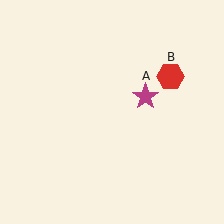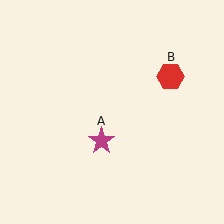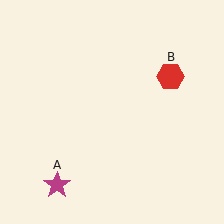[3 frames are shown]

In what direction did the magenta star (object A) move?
The magenta star (object A) moved down and to the left.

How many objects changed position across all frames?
1 object changed position: magenta star (object A).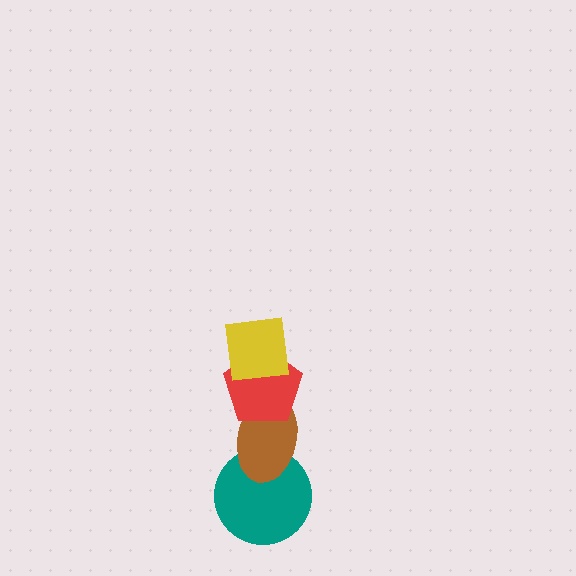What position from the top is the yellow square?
The yellow square is 1st from the top.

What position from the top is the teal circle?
The teal circle is 4th from the top.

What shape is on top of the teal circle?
The brown ellipse is on top of the teal circle.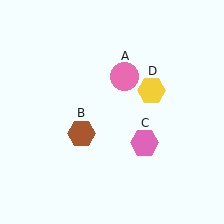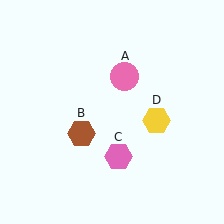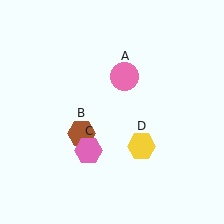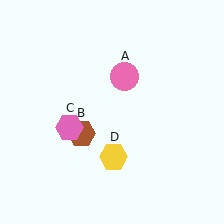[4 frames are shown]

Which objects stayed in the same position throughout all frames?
Pink circle (object A) and brown hexagon (object B) remained stationary.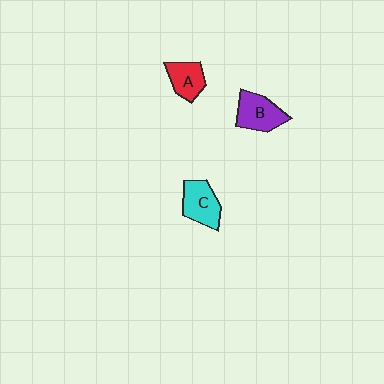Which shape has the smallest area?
Shape A (red).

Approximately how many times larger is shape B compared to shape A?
Approximately 1.3 times.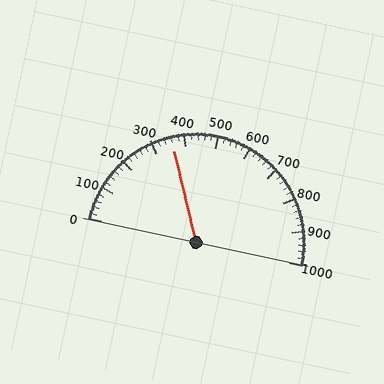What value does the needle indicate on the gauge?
The needle indicates approximately 360.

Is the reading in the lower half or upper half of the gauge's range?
The reading is in the lower half of the range (0 to 1000).